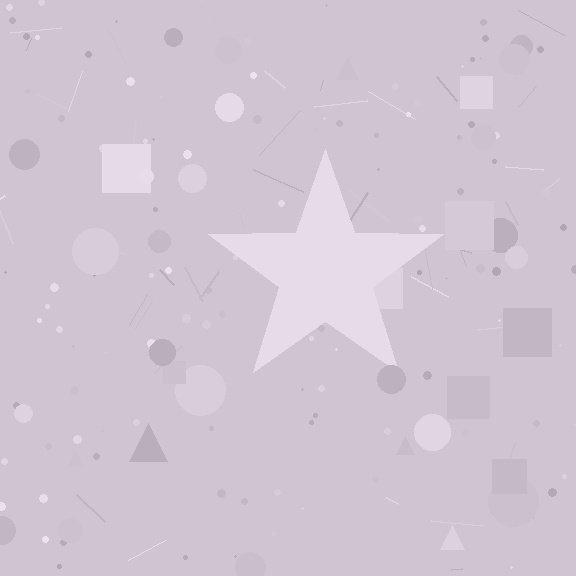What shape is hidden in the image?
A star is hidden in the image.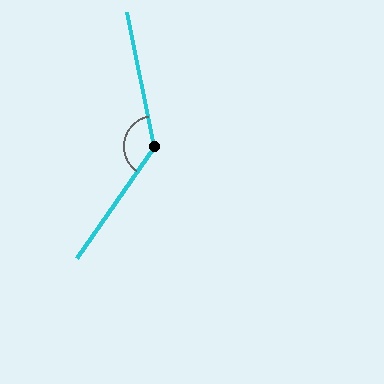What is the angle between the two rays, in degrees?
Approximately 134 degrees.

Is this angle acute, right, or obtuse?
It is obtuse.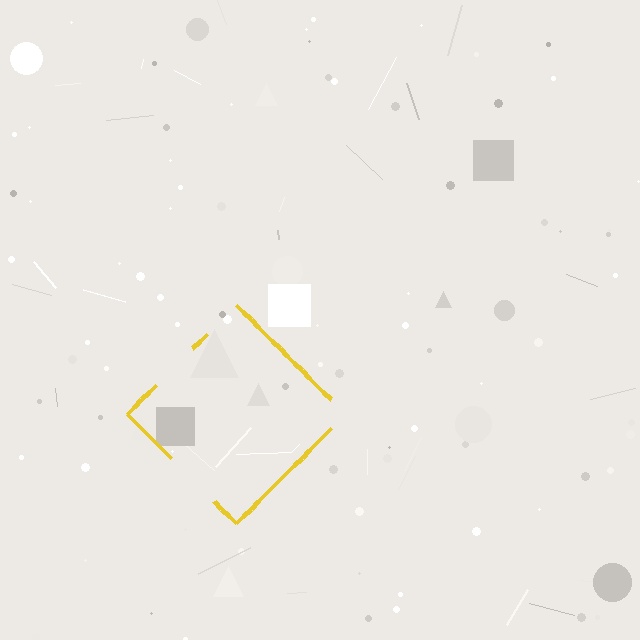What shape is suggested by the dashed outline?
The dashed outline suggests a diamond.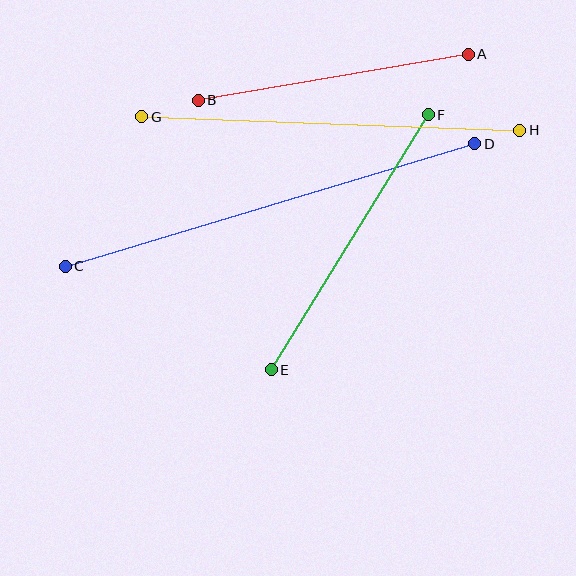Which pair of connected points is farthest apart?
Points C and D are farthest apart.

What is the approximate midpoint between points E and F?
The midpoint is at approximately (350, 242) pixels.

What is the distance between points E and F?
The distance is approximately 299 pixels.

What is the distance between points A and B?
The distance is approximately 274 pixels.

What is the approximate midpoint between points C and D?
The midpoint is at approximately (270, 205) pixels.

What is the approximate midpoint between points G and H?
The midpoint is at approximately (331, 123) pixels.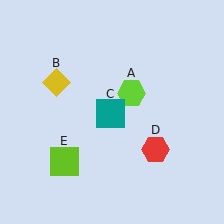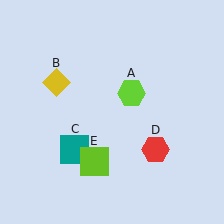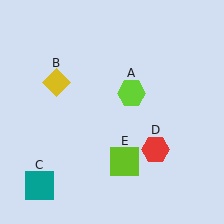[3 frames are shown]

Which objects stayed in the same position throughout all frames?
Lime hexagon (object A) and yellow diamond (object B) and red hexagon (object D) remained stationary.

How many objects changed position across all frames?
2 objects changed position: teal square (object C), lime square (object E).